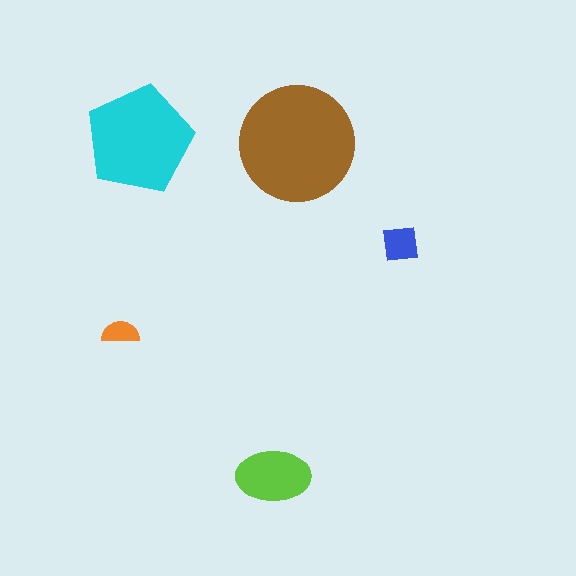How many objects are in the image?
There are 5 objects in the image.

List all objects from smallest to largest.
The orange semicircle, the blue square, the lime ellipse, the cyan pentagon, the brown circle.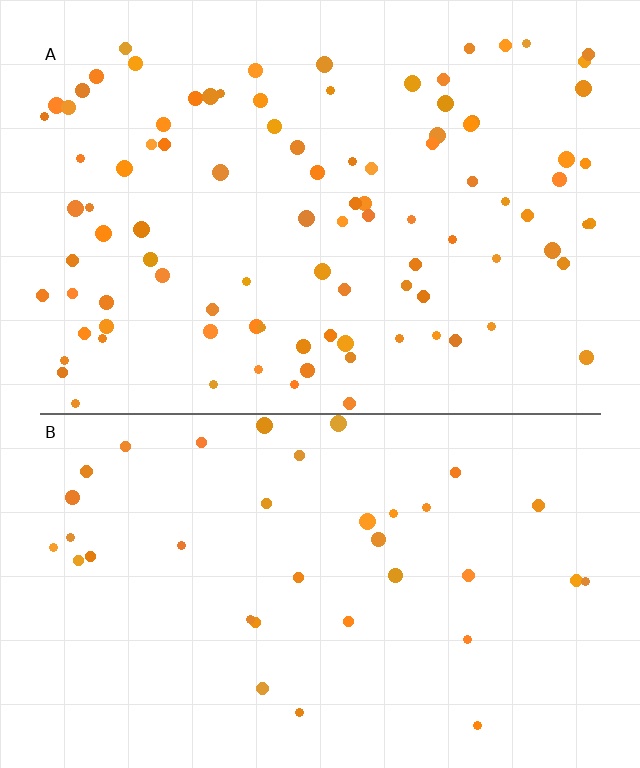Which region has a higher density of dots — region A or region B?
A (the top).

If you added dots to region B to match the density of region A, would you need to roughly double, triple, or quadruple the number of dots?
Approximately triple.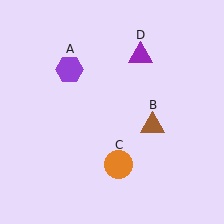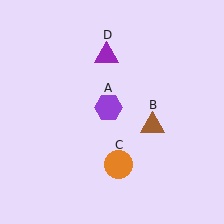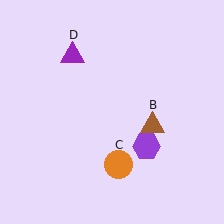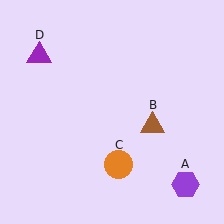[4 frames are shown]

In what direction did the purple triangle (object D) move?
The purple triangle (object D) moved left.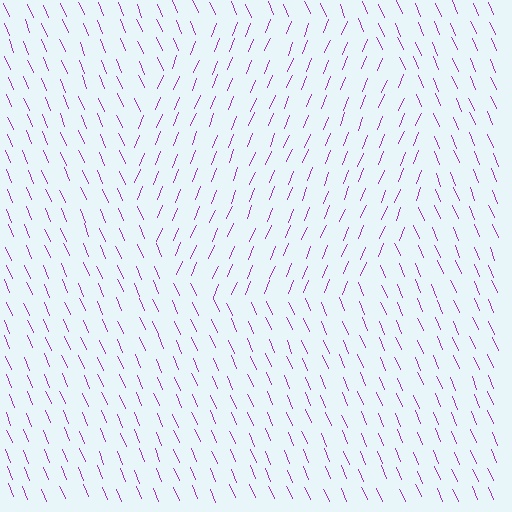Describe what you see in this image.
The image is filled with small purple line segments. A circle region in the image has lines oriented differently from the surrounding lines, creating a visible texture boundary.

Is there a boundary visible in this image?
Yes, there is a texture boundary formed by a change in line orientation.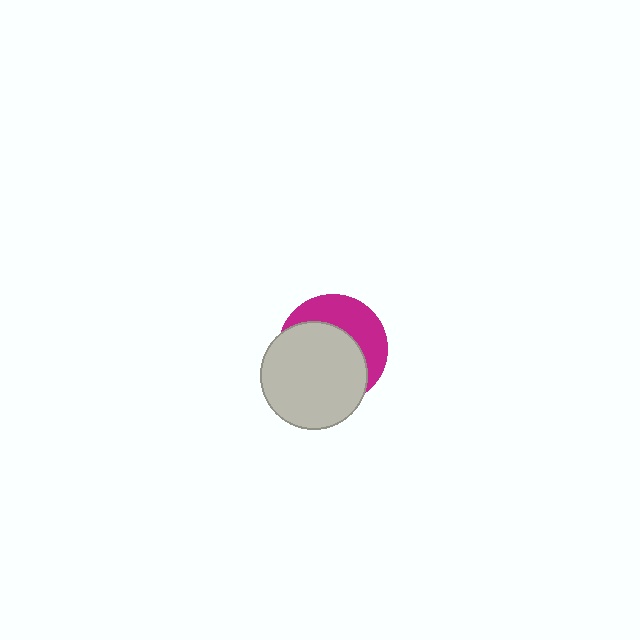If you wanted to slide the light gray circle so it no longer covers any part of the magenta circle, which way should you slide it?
Slide it toward the lower-left — that is the most direct way to separate the two shapes.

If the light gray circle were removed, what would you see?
You would see the complete magenta circle.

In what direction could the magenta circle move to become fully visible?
The magenta circle could move toward the upper-right. That would shift it out from behind the light gray circle entirely.